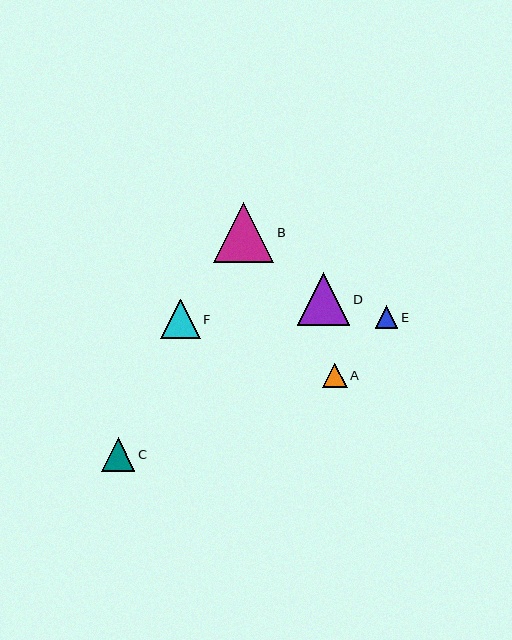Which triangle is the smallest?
Triangle E is the smallest with a size of approximately 23 pixels.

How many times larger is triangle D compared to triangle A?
Triangle D is approximately 2.1 times the size of triangle A.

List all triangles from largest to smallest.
From largest to smallest: B, D, F, C, A, E.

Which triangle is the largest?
Triangle B is the largest with a size of approximately 60 pixels.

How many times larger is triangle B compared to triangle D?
Triangle B is approximately 1.1 times the size of triangle D.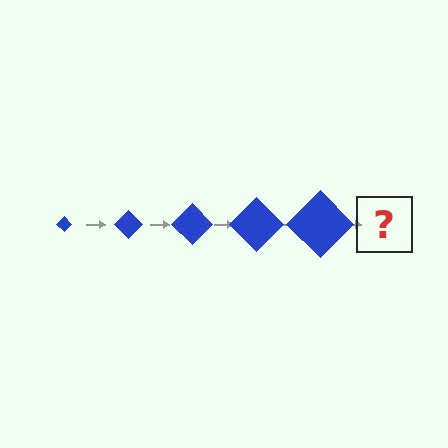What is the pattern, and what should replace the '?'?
The pattern is that the diamond gets progressively larger each step. The '?' should be a blue diamond, larger than the previous one.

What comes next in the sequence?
The next element should be a blue diamond, larger than the previous one.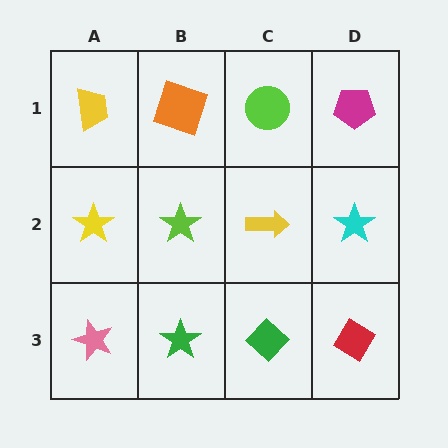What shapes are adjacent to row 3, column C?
A yellow arrow (row 2, column C), a green star (row 3, column B), a red diamond (row 3, column D).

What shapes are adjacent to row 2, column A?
A yellow trapezoid (row 1, column A), a pink star (row 3, column A), a lime star (row 2, column B).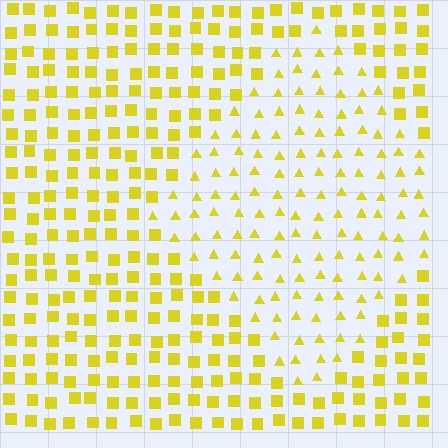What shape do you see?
I see a diamond.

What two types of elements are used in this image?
The image uses triangles inside the diamond region and squares outside it.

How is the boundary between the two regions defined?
The boundary is defined by a change in element shape: triangles inside vs. squares outside. All elements share the same color and spacing.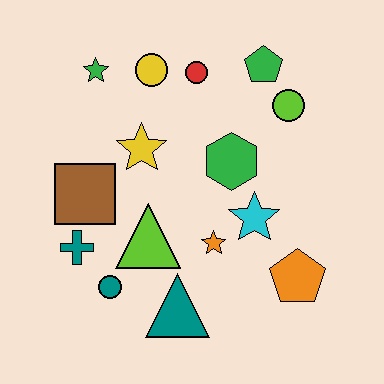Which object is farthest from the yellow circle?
The orange pentagon is farthest from the yellow circle.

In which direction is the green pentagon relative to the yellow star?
The green pentagon is to the right of the yellow star.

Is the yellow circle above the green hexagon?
Yes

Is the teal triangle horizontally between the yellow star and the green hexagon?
Yes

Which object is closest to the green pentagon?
The lime circle is closest to the green pentagon.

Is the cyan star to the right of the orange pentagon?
No